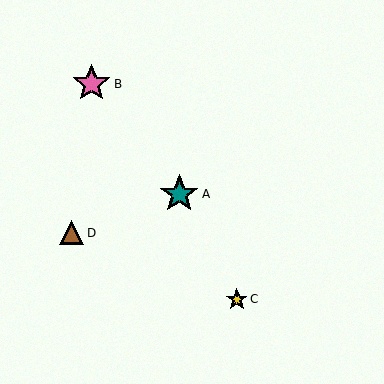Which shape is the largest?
The teal star (labeled A) is the largest.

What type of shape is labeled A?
Shape A is a teal star.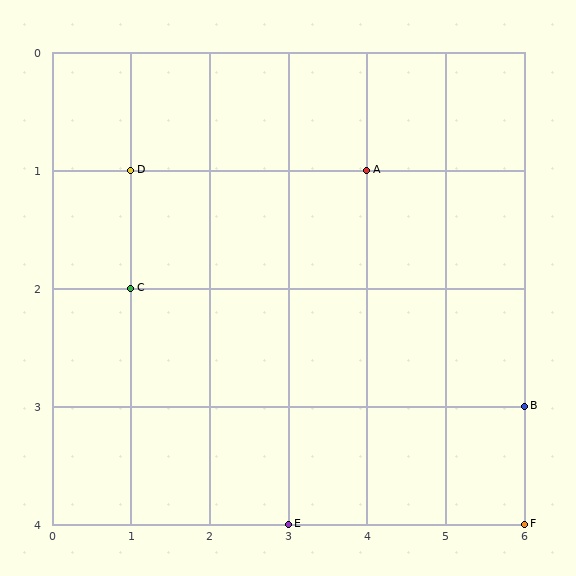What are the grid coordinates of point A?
Point A is at grid coordinates (4, 1).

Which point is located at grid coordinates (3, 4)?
Point E is at (3, 4).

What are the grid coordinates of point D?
Point D is at grid coordinates (1, 1).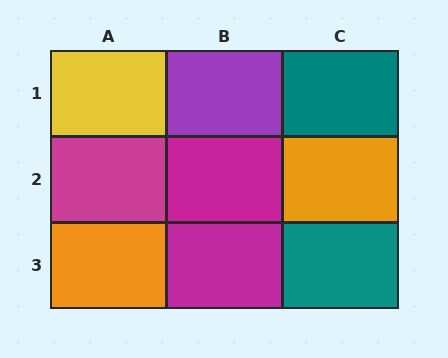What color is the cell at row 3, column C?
Teal.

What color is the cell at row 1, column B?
Purple.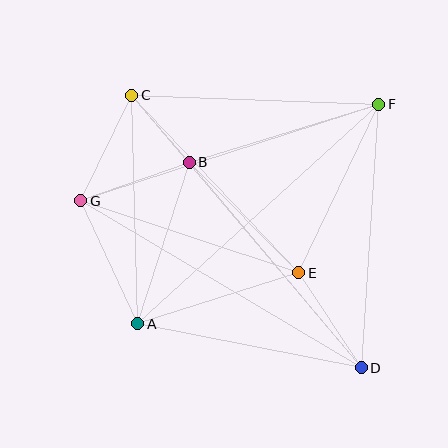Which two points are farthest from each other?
Points C and D are farthest from each other.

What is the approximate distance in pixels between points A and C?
The distance between A and C is approximately 228 pixels.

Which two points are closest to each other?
Points B and C are closest to each other.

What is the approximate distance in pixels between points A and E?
The distance between A and E is approximately 169 pixels.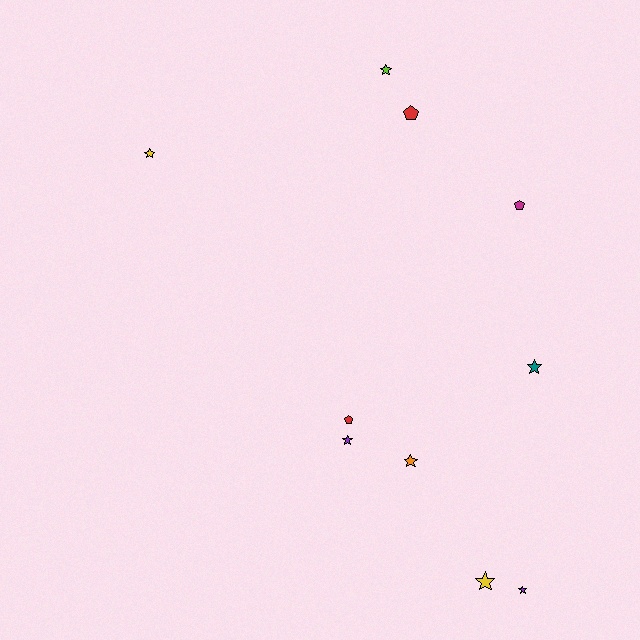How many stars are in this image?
There are 7 stars.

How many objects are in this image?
There are 10 objects.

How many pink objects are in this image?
There are no pink objects.